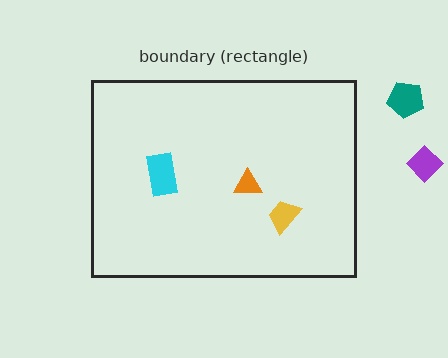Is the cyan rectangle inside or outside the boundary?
Inside.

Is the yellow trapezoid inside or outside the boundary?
Inside.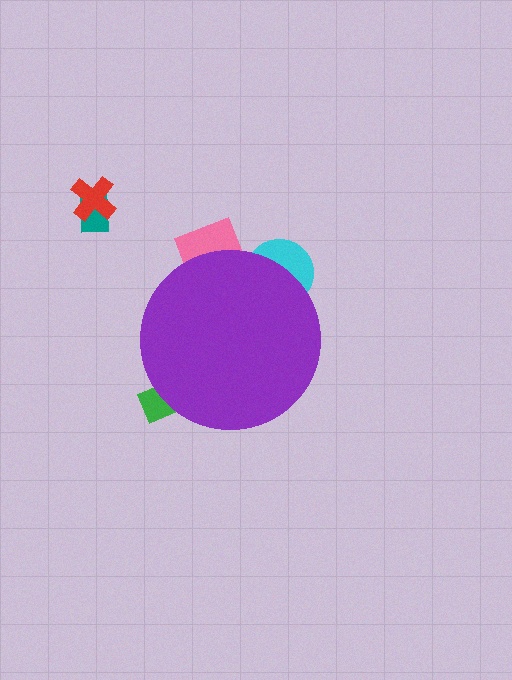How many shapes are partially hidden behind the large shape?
3 shapes are partially hidden.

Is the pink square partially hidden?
Yes, the pink square is partially hidden behind the purple circle.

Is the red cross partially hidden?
No, the red cross is fully visible.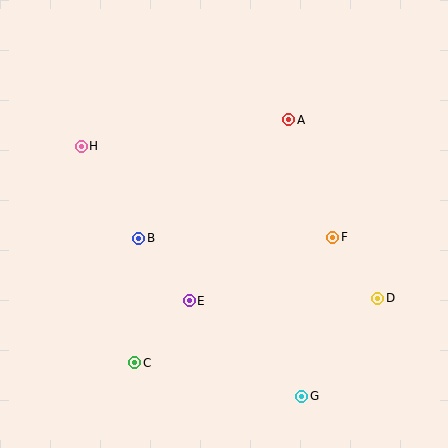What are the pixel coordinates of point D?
Point D is at (378, 298).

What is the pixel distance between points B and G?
The distance between B and G is 227 pixels.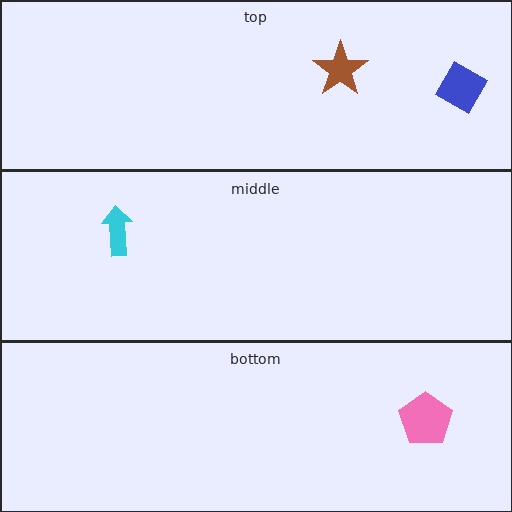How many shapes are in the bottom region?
1.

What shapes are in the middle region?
The cyan arrow.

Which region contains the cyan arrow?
The middle region.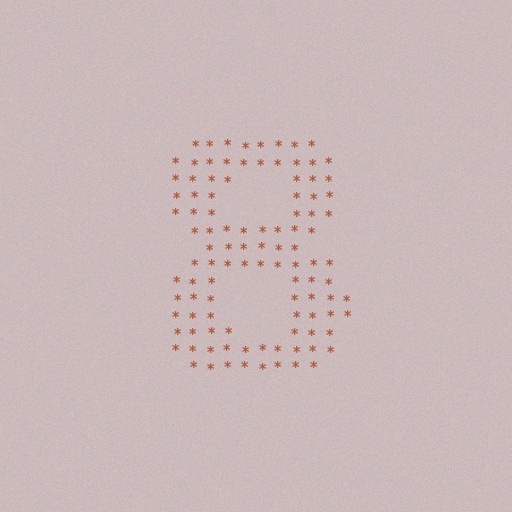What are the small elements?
The small elements are asterisks.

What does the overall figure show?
The overall figure shows the digit 8.